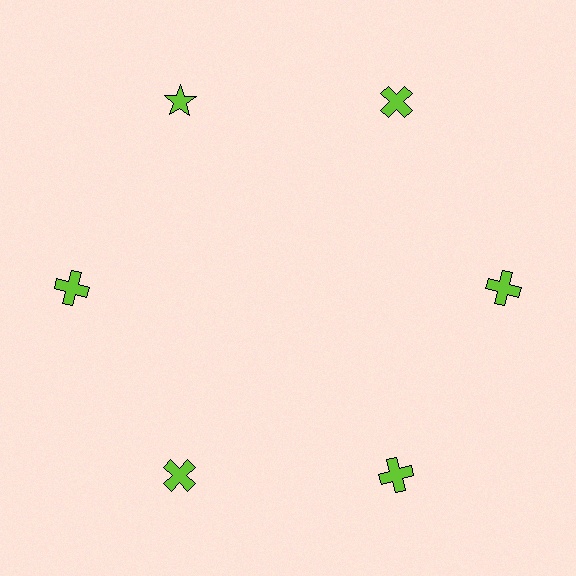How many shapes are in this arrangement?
There are 6 shapes arranged in a ring pattern.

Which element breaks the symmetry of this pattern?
The lime star at roughly the 11 o'clock position breaks the symmetry. All other shapes are lime crosses.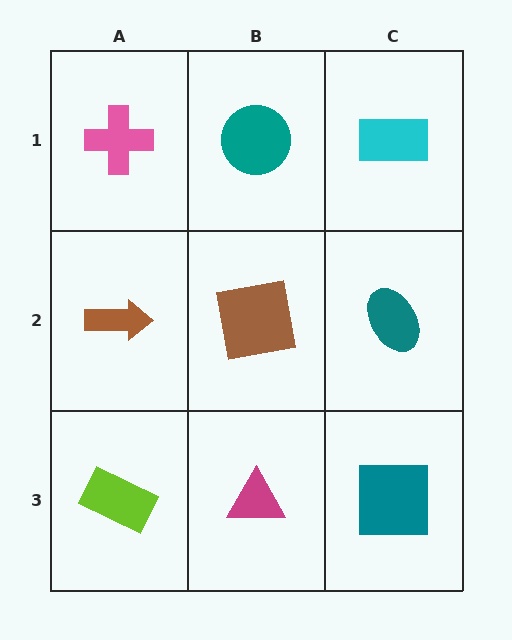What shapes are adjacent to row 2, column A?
A pink cross (row 1, column A), a lime rectangle (row 3, column A), a brown square (row 2, column B).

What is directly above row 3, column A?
A brown arrow.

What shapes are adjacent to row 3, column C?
A teal ellipse (row 2, column C), a magenta triangle (row 3, column B).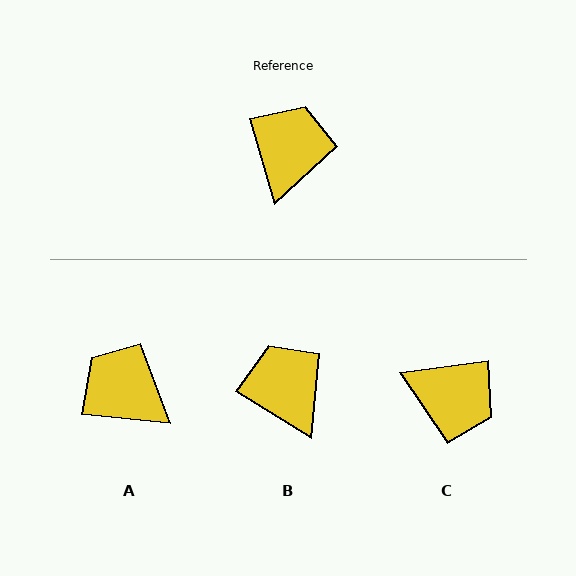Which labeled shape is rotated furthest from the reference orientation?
C, about 99 degrees away.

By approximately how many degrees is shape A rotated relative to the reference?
Approximately 68 degrees counter-clockwise.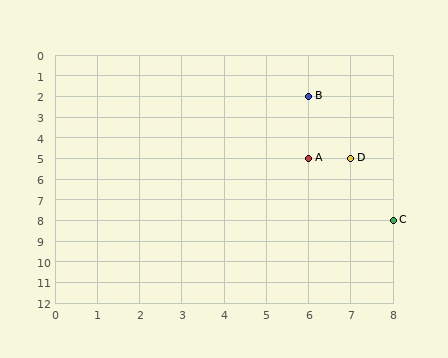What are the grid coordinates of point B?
Point B is at grid coordinates (6, 2).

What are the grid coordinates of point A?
Point A is at grid coordinates (6, 5).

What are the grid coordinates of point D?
Point D is at grid coordinates (7, 5).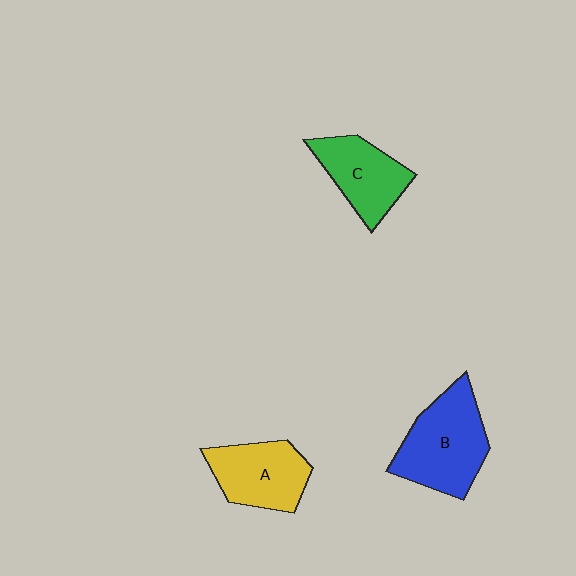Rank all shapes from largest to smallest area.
From largest to smallest: B (blue), A (yellow), C (green).